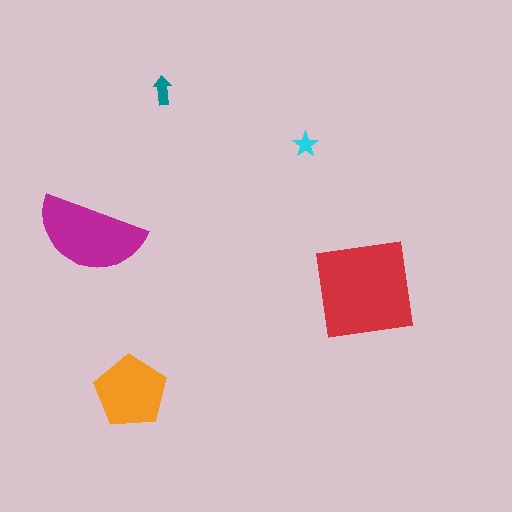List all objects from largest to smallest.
The red square, the magenta semicircle, the orange pentagon, the teal arrow, the cyan star.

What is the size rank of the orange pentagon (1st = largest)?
3rd.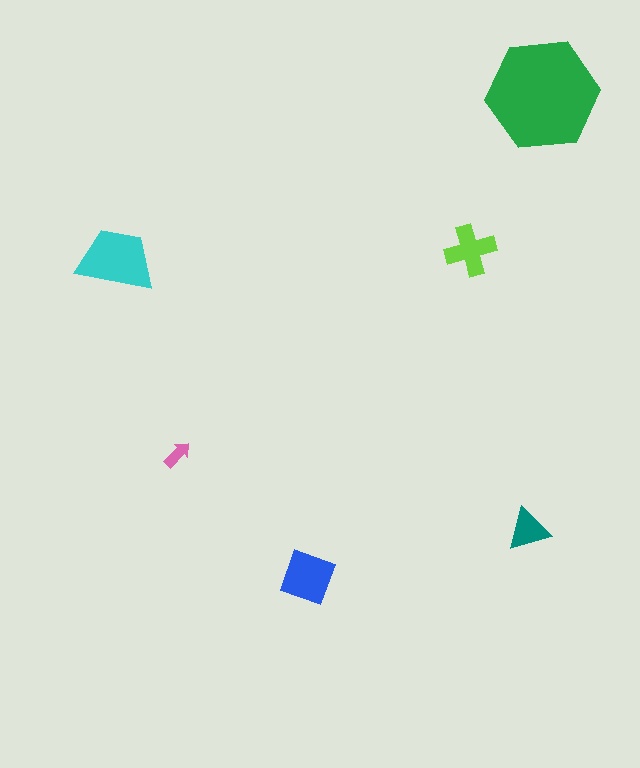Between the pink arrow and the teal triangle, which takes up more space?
The teal triangle.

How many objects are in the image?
There are 6 objects in the image.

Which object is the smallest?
The pink arrow.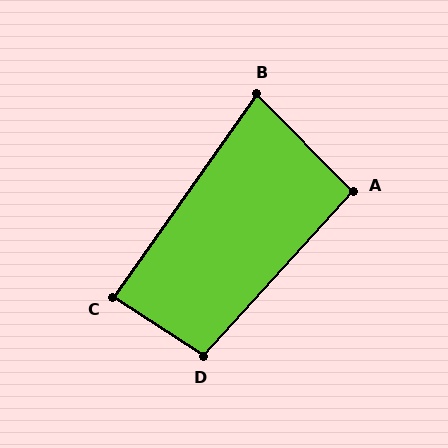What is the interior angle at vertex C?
Approximately 87 degrees (approximately right).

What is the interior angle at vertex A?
Approximately 93 degrees (approximately right).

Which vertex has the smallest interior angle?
B, at approximately 80 degrees.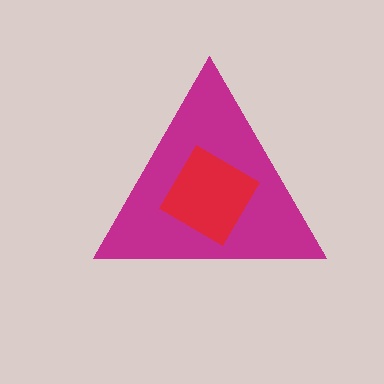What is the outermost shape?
The magenta triangle.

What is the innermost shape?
The red diamond.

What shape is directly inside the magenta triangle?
The red diamond.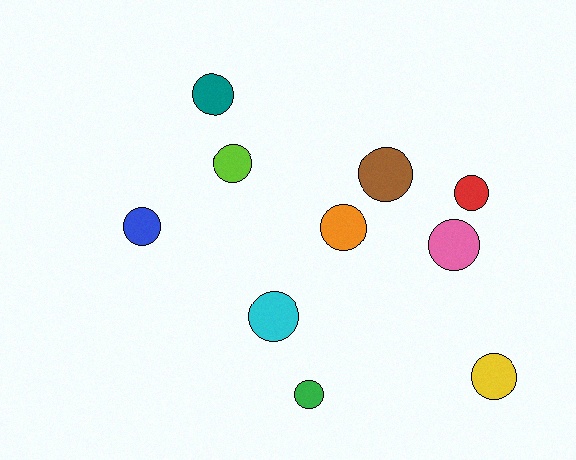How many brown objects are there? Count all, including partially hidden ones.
There is 1 brown object.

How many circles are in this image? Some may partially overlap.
There are 10 circles.